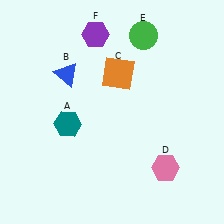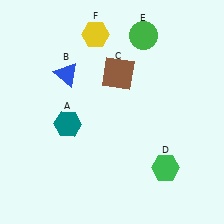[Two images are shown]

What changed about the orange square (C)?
In Image 1, C is orange. In Image 2, it changed to brown.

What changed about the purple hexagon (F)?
In Image 1, F is purple. In Image 2, it changed to yellow.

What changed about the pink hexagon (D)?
In Image 1, D is pink. In Image 2, it changed to green.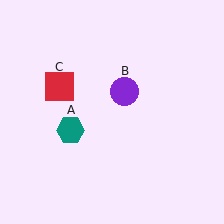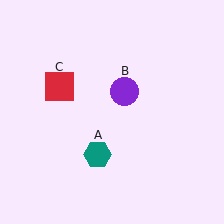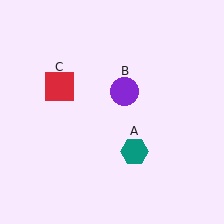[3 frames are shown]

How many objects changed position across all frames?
1 object changed position: teal hexagon (object A).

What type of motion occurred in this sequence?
The teal hexagon (object A) rotated counterclockwise around the center of the scene.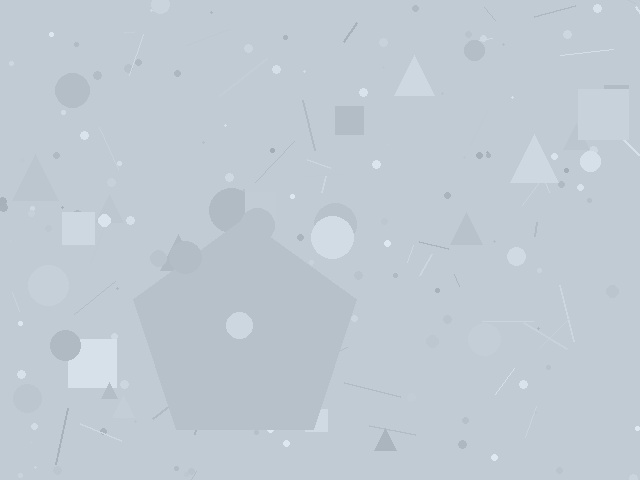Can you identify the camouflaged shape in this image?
The camouflaged shape is a pentagon.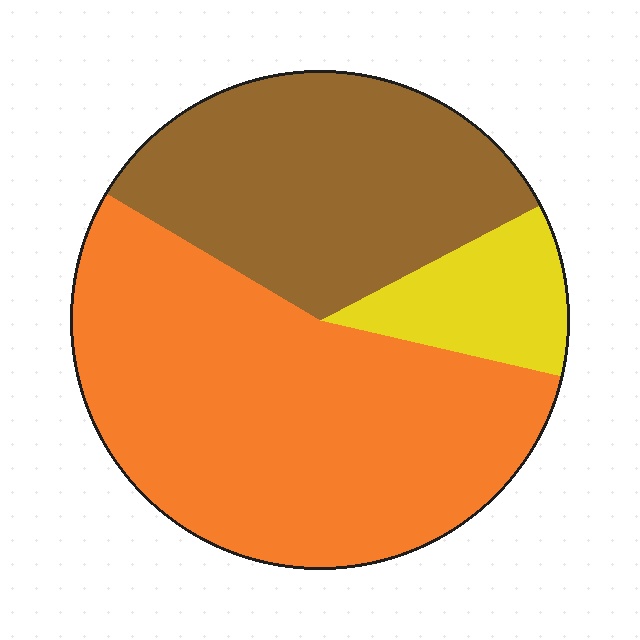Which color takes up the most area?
Orange, at roughly 55%.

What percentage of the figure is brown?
Brown takes up about one third (1/3) of the figure.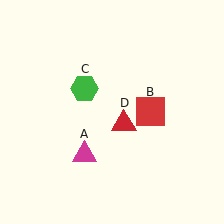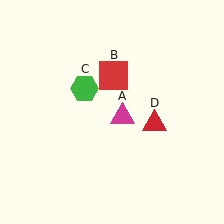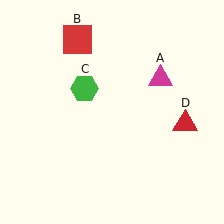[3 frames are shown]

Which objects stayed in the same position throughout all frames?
Green hexagon (object C) remained stationary.